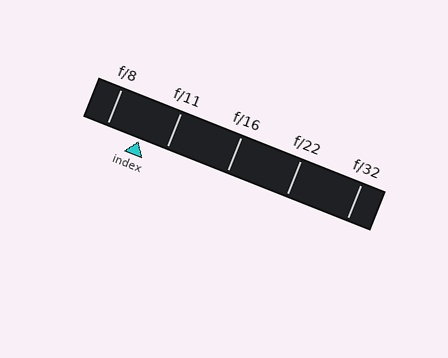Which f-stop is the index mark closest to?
The index mark is closest to f/11.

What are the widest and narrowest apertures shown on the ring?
The widest aperture shown is f/8 and the narrowest is f/32.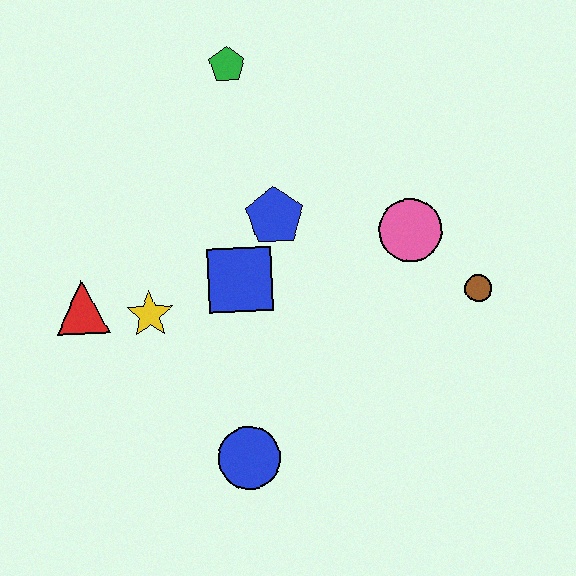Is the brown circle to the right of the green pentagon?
Yes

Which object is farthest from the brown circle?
The red triangle is farthest from the brown circle.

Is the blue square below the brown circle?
No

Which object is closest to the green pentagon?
The blue pentagon is closest to the green pentagon.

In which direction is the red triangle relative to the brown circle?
The red triangle is to the left of the brown circle.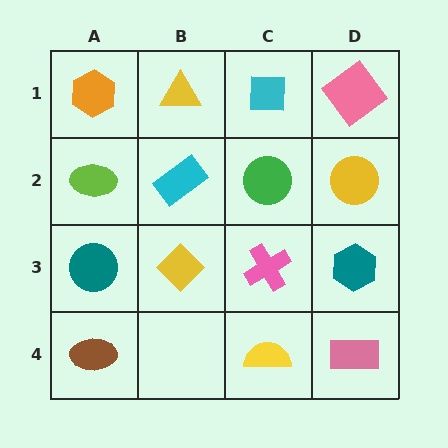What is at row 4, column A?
A brown ellipse.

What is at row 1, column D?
A pink diamond.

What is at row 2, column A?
A lime ellipse.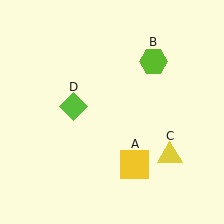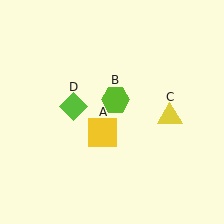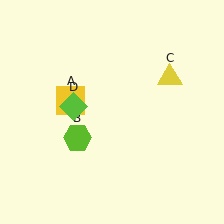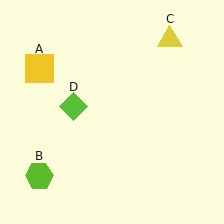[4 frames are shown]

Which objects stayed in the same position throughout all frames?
Lime diamond (object D) remained stationary.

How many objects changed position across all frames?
3 objects changed position: yellow square (object A), lime hexagon (object B), yellow triangle (object C).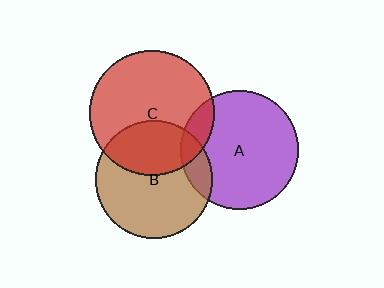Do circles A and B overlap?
Yes.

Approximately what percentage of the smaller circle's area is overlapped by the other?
Approximately 15%.